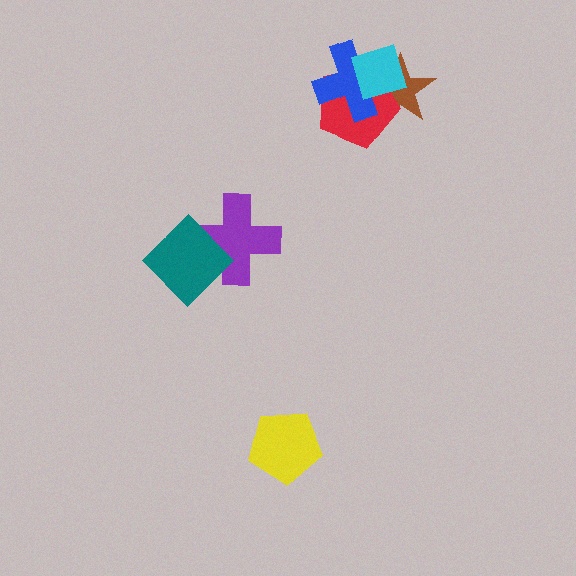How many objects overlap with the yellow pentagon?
0 objects overlap with the yellow pentagon.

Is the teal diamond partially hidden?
No, no other shape covers it.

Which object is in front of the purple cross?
The teal diamond is in front of the purple cross.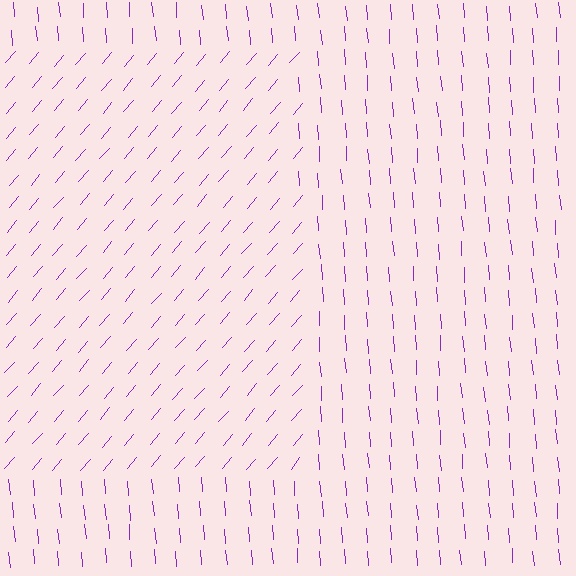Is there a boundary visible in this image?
Yes, there is a texture boundary formed by a change in line orientation.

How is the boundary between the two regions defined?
The boundary is defined purely by a change in line orientation (approximately 45 degrees difference). All lines are the same color and thickness.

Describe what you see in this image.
The image is filled with small purple line segments. A rectangle region in the image has lines oriented differently from the surrounding lines, creating a visible texture boundary.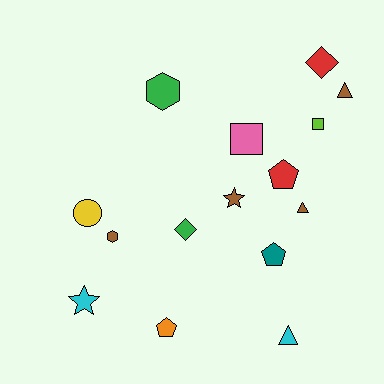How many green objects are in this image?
There are 2 green objects.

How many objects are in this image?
There are 15 objects.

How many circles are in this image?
There is 1 circle.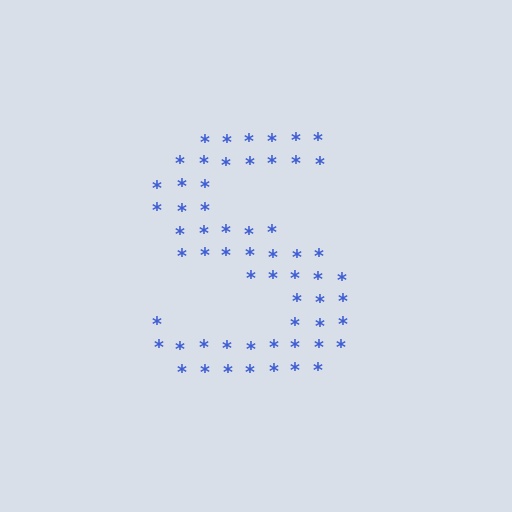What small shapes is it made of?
It is made of small asterisks.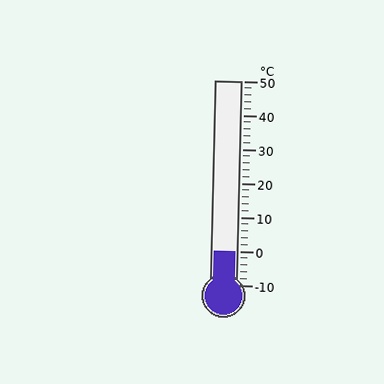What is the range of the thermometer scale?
The thermometer scale ranges from -10°C to 50°C.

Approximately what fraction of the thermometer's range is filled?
The thermometer is filled to approximately 15% of its range.